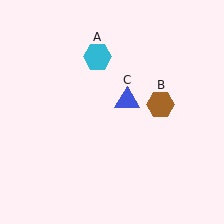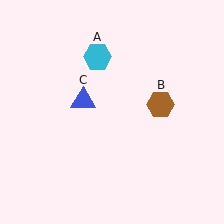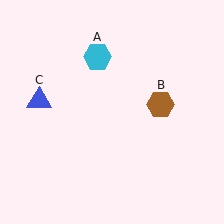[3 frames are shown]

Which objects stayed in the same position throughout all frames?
Cyan hexagon (object A) and brown hexagon (object B) remained stationary.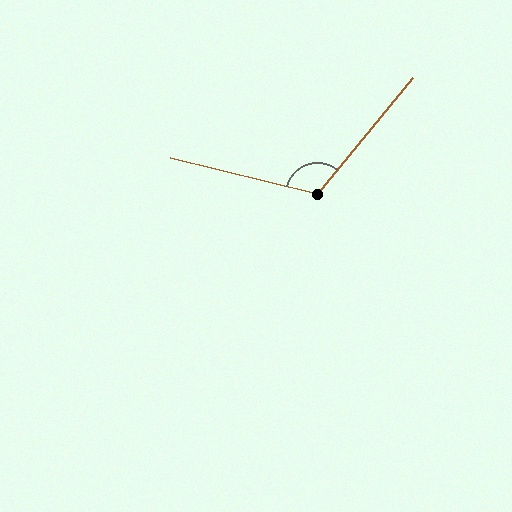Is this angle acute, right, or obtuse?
It is obtuse.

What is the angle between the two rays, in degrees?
Approximately 115 degrees.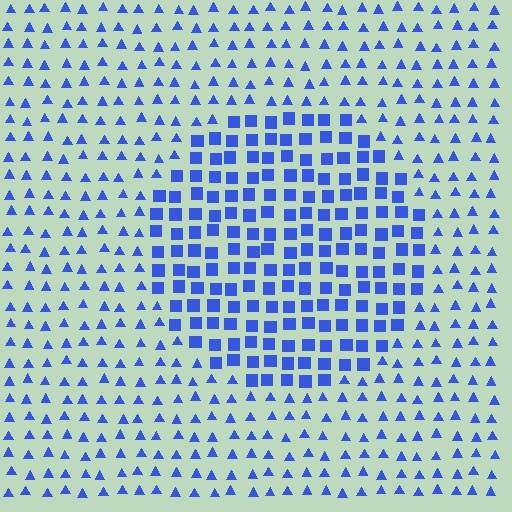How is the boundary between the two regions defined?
The boundary is defined by a change in element shape: squares inside vs. triangles outside. All elements share the same color and spacing.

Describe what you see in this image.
The image is filled with small blue elements arranged in a uniform grid. A circle-shaped region contains squares, while the surrounding area contains triangles. The boundary is defined purely by the change in element shape.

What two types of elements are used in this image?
The image uses squares inside the circle region and triangles outside it.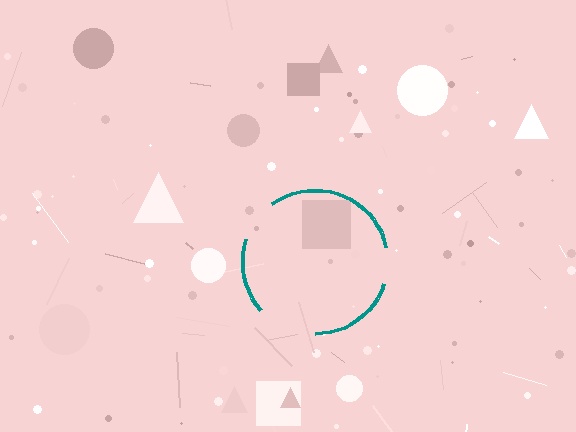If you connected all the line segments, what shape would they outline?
They would outline a circle.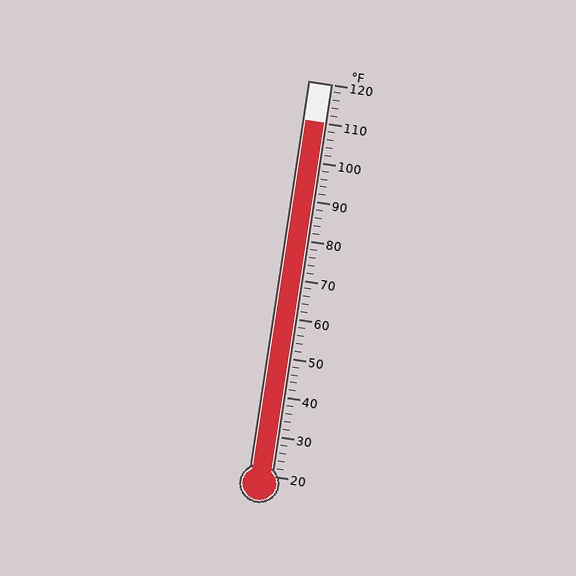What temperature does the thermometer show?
The thermometer shows approximately 110°F.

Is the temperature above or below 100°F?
The temperature is above 100°F.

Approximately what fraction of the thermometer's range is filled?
The thermometer is filled to approximately 90% of its range.